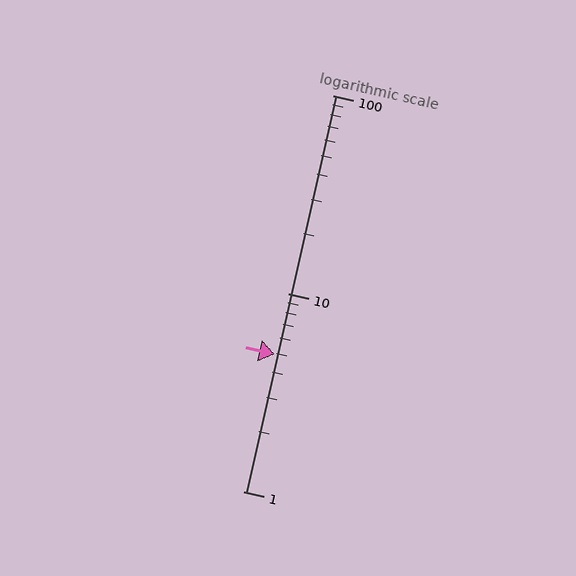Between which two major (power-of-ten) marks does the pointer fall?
The pointer is between 1 and 10.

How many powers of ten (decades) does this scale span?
The scale spans 2 decades, from 1 to 100.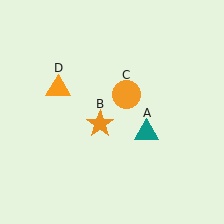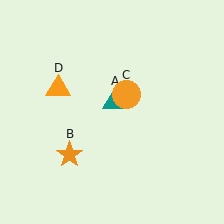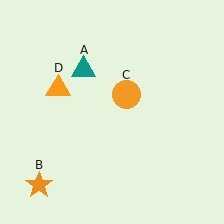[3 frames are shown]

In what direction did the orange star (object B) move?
The orange star (object B) moved down and to the left.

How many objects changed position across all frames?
2 objects changed position: teal triangle (object A), orange star (object B).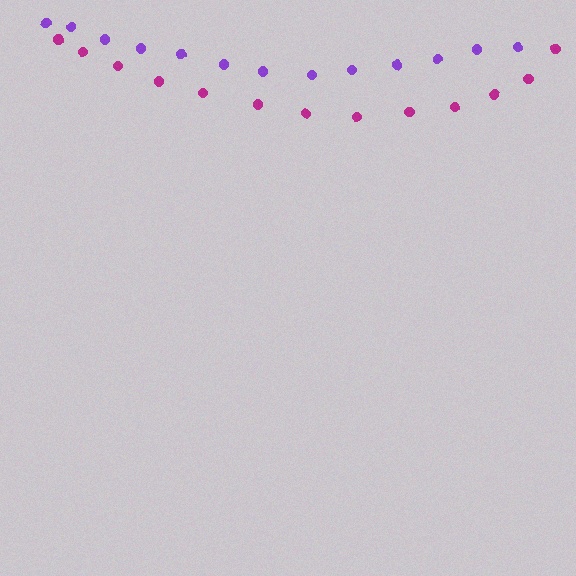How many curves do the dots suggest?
There are 2 distinct paths.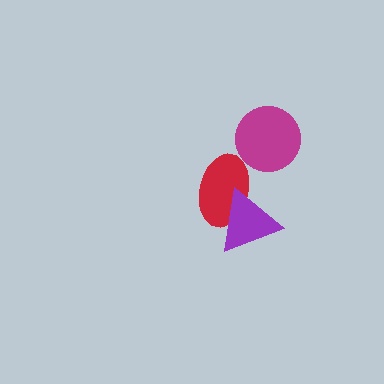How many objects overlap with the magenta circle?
0 objects overlap with the magenta circle.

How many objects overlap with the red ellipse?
1 object overlaps with the red ellipse.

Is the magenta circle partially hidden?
No, no other shape covers it.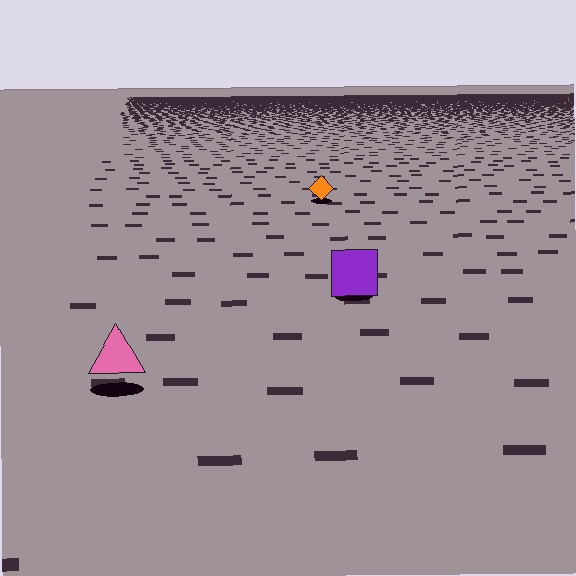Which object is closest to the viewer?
The pink triangle is closest. The texture marks near it are larger and more spread out.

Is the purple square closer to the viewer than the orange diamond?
Yes. The purple square is closer — you can tell from the texture gradient: the ground texture is coarser near it.